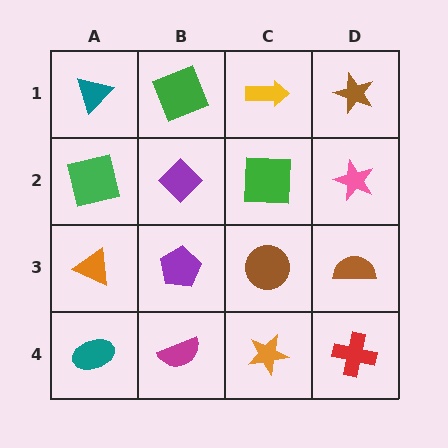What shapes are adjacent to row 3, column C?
A green square (row 2, column C), an orange star (row 4, column C), a purple pentagon (row 3, column B), a brown semicircle (row 3, column D).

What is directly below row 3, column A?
A teal ellipse.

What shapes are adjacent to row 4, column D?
A brown semicircle (row 3, column D), an orange star (row 4, column C).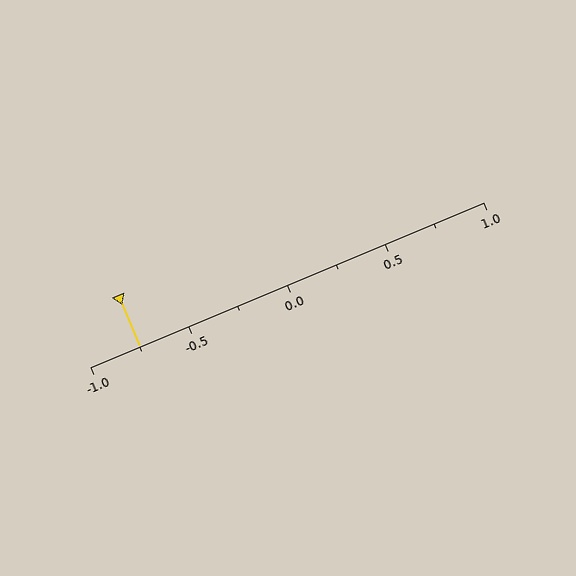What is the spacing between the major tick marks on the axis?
The major ticks are spaced 0.5 apart.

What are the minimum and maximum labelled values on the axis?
The axis runs from -1.0 to 1.0.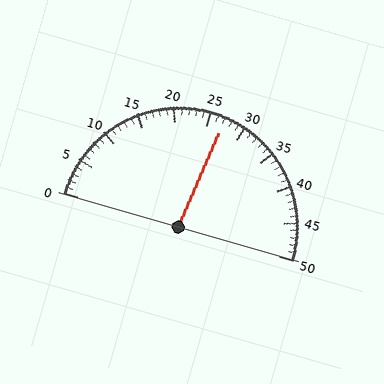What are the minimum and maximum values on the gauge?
The gauge ranges from 0 to 50.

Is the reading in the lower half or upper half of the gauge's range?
The reading is in the upper half of the range (0 to 50).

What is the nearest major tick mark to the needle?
The nearest major tick mark is 25.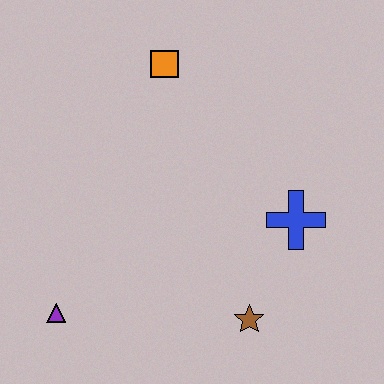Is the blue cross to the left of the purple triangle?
No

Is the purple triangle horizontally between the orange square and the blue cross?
No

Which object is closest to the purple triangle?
The brown star is closest to the purple triangle.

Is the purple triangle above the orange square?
No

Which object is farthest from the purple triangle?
The orange square is farthest from the purple triangle.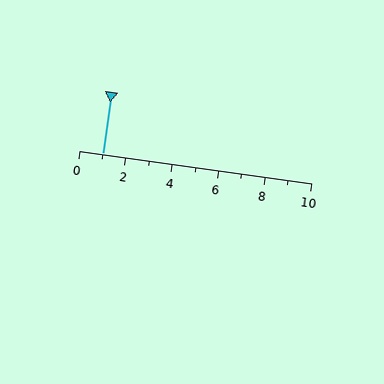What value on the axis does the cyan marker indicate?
The marker indicates approximately 1.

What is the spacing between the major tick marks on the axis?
The major ticks are spaced 2 apart.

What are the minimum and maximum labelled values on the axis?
The axis runs from 0 to 10.